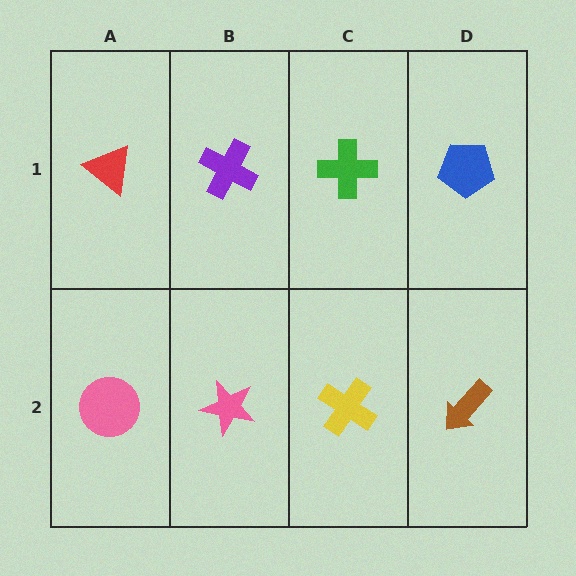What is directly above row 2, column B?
A purple cross.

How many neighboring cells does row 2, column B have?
3.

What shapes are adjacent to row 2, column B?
A purple cross (row 1, column B), a pink circle (row 2, column A), a yellow cross (row 2, column C).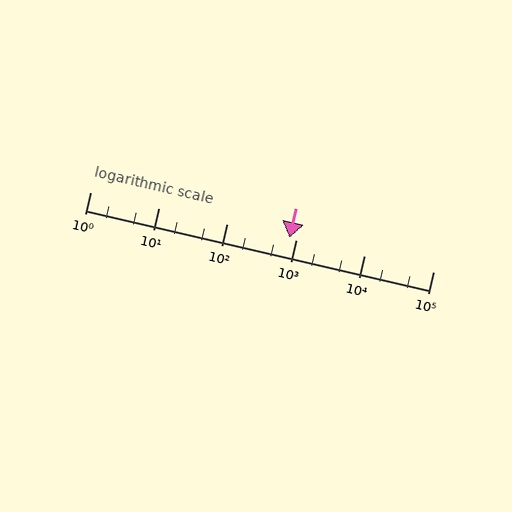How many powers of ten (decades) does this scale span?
The scale spans 5 decades, from 1 to 100000.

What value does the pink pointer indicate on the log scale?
The pointer indicates approximately 810.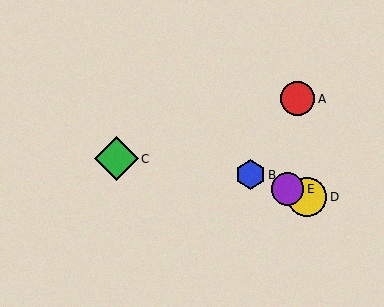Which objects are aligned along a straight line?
Objects B, D, E are aligned along a straight line.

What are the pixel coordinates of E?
Object E is at (287, 189).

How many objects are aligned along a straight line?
3 objects (B, D, E) are aligned along a straight line.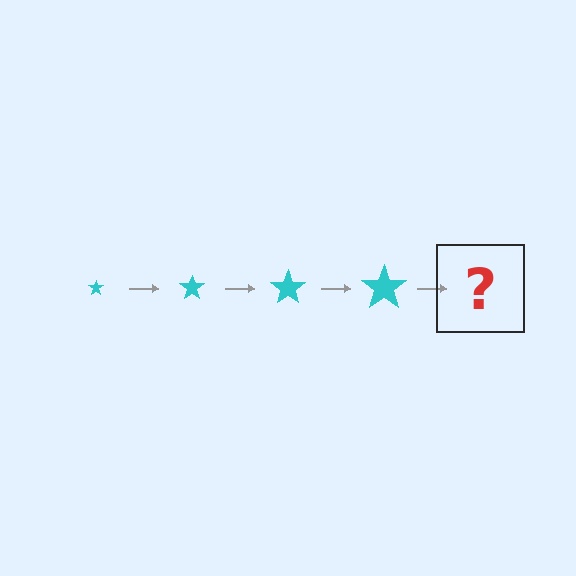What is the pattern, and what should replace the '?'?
The pattern is that the star gets progressively larger each step. The '?' should be a cyan star, larger than the previous one.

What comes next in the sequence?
The next element should be a cyan star, larger than the previous one.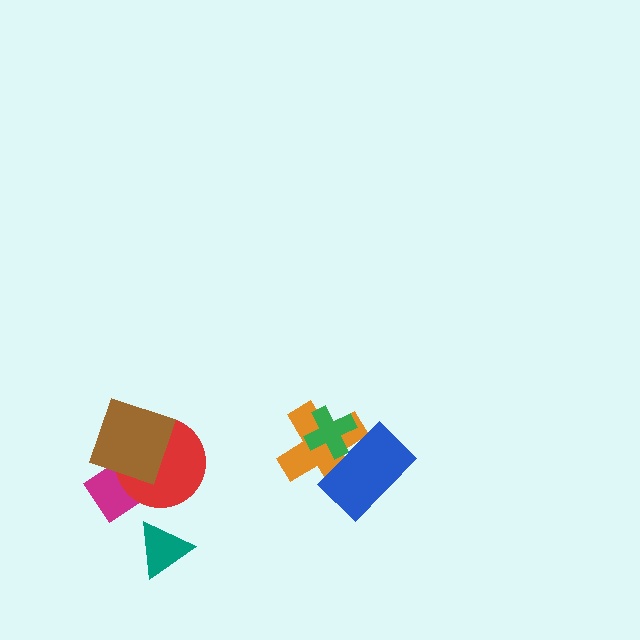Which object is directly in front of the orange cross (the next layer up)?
The green cross is directly in front of the orange cross.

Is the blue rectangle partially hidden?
No, no other shape covers it.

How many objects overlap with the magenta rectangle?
2 objects overlap with the magenta rectangle.